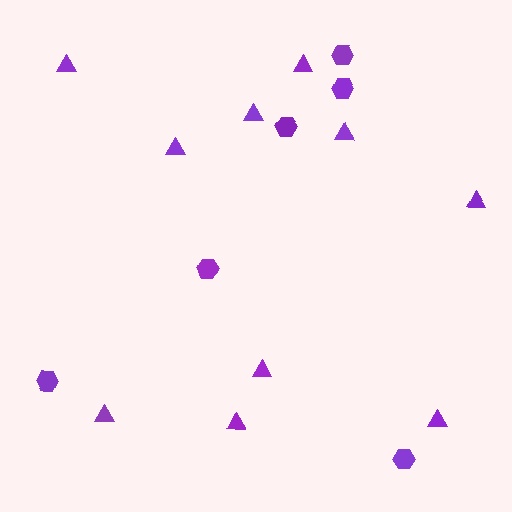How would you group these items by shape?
There are 2 groups: one group of triangles (10) and one group of hexagons (6).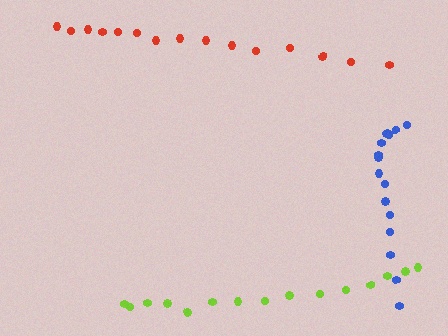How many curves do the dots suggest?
There are 3 distinct paths.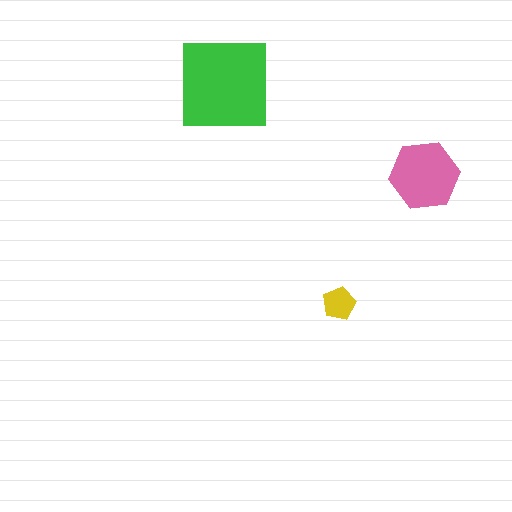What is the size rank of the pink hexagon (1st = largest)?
2nd.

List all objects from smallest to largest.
The yellow pentagon, the pink hexagon, the green square.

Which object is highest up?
The green square is topmost.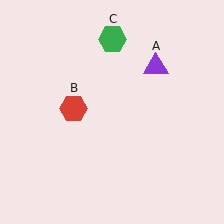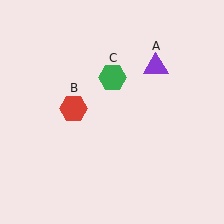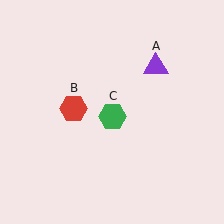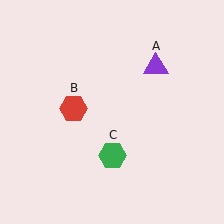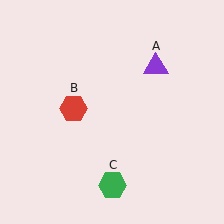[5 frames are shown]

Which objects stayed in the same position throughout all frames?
Purple triangle (object A) and red hexagon (object B) remained stationary.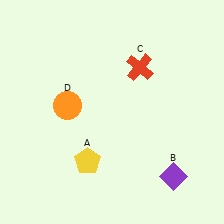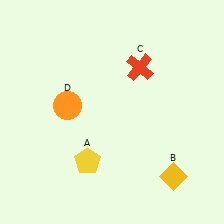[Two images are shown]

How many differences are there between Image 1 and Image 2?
There is 1 difference between the two images.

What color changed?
The diamond (B) changed from purple in Image 1 to yellow in Image 2.